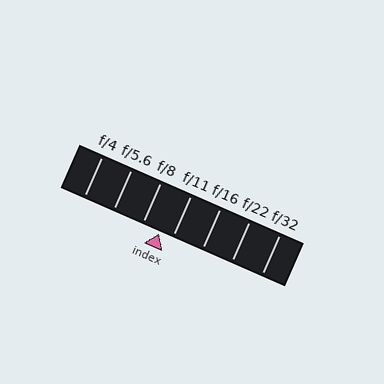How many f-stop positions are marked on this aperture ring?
There are 7 f-stop positions marked.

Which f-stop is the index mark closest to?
The index mark is closest to f/11.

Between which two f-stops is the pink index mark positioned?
The index mark is between f/8 and f/11.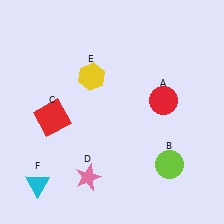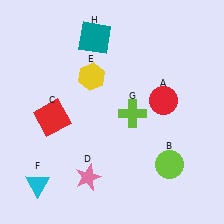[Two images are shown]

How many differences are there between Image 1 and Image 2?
There are 2 differences between the two images.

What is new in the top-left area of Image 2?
A teal square (H) was added in the top-left area of Image 2.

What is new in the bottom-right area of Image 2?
A lime cross (G) was added in the bottom-right area of Image 2.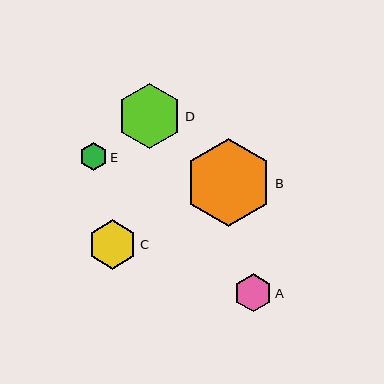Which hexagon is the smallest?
Hexagon E is the smallest with a size of approximately 27 pixels.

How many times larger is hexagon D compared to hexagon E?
Hexagon D is approximately 2.4 times the size of hexagon E.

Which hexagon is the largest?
Hexagon B is the largest with a size of approximately 88 pixels.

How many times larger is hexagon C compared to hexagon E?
Hexagon C is approximately 1.8 times the size of hexagon E.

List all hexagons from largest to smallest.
From largest to smallest: B, D, C, A, E.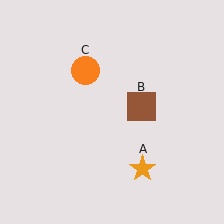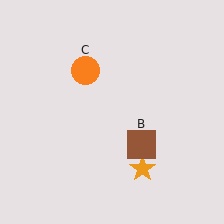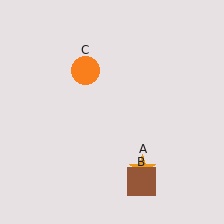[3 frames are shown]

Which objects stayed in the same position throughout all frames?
Orange star (object A) and orange circle (object C) remained stationary.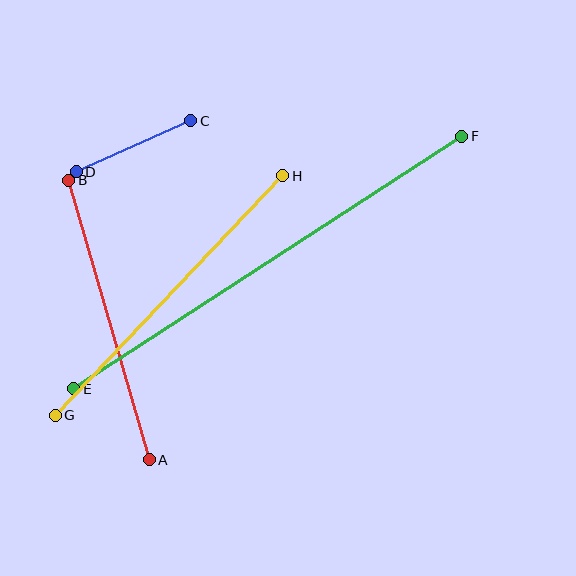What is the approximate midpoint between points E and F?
The midpoint is at approximately (268, 262) pixels.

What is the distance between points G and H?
The distance is approximately 331 pixels.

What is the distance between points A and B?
The distance is approximately 291 pixels.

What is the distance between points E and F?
The distance is approximately 463 pixels.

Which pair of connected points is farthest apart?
Points E and F are farthest apart.